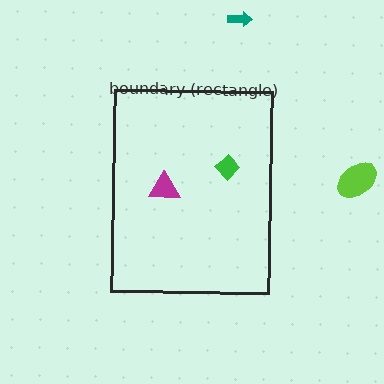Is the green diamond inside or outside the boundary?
Inside.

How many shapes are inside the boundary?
2 inside, 2 outside.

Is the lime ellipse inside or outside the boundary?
Outside.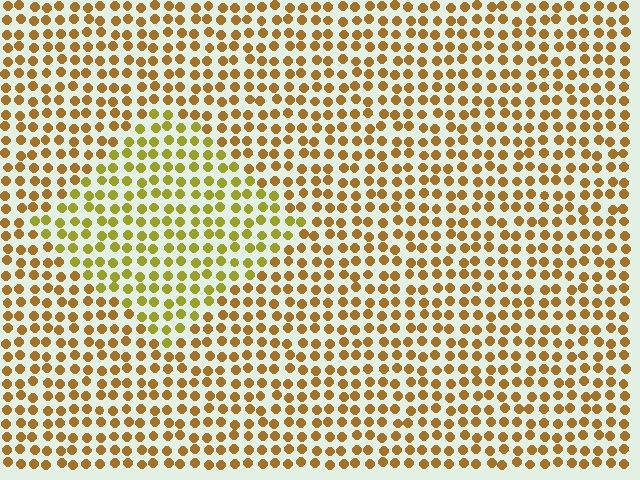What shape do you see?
I see a diamond.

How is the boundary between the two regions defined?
The boundary is defined purely by a slight shift in hue (about 28 degrees). Spacing, size, and orientation are identical on both sides.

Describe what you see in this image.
The image is filled with small brown elements in a uniform arrangement. A diamond-shaped region is visible where the elements are tinted to a slightly different hue, forming a subtle color boundary.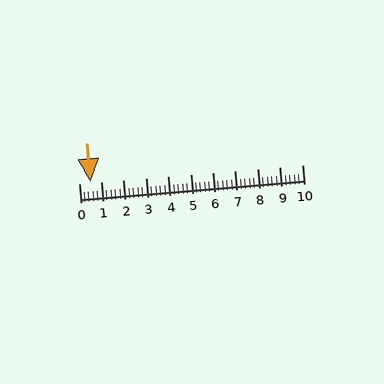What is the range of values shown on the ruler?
The ruler shows values from 0 to 10.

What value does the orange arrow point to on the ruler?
The orange arrow points to approximately 0.5.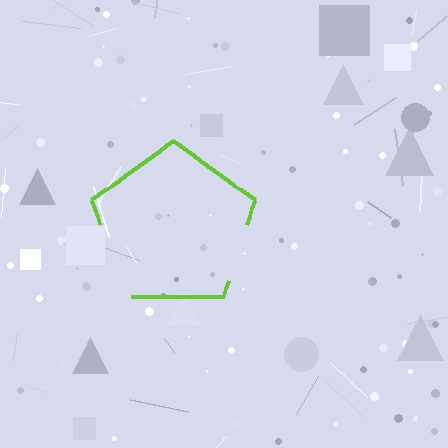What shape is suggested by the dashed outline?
The dashed outline suggests a pentagon.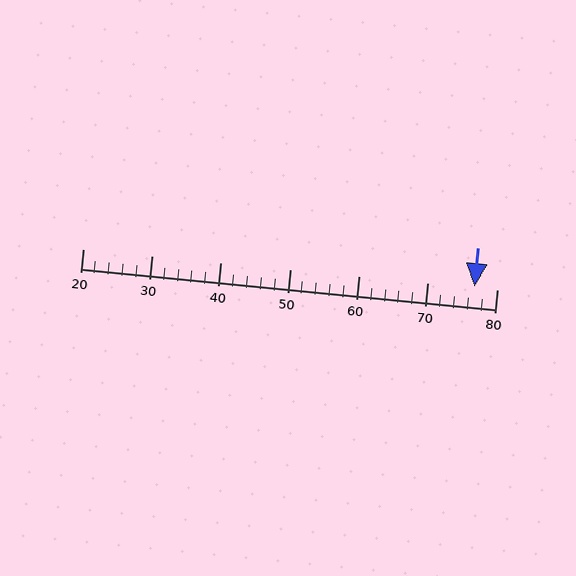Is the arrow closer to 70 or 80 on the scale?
The arrow is closer to 80.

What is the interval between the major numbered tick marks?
The major tick marks are spaced 10 units apart.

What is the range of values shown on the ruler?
The ruler shows values from 20 to 80.